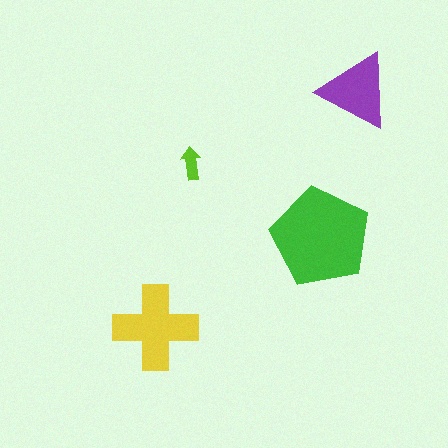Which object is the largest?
The green pentagon.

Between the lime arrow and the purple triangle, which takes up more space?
The purple triangle.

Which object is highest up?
The purple triangle is topmost.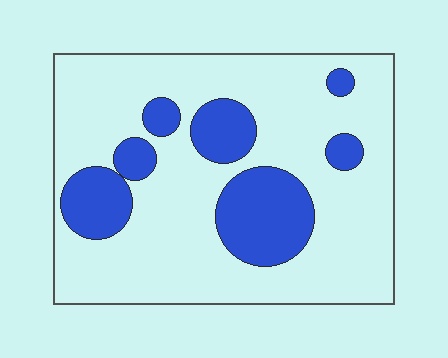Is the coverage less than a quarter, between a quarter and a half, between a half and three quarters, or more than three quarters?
Less than a quarter.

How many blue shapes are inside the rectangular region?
7.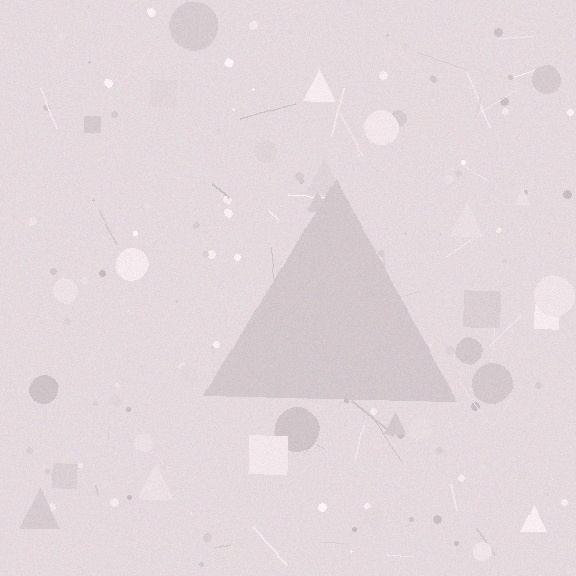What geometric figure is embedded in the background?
A triangle is embedded in the background.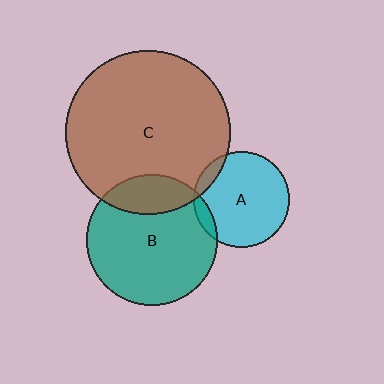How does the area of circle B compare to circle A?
Approximately 1.9 times.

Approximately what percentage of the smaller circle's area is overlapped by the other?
Approximately 20%.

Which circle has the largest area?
Circle C (brown).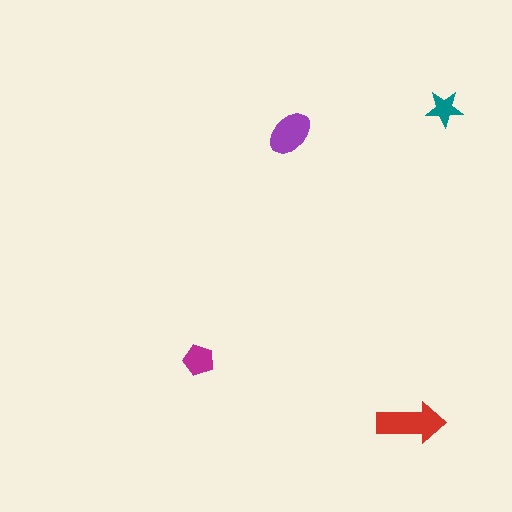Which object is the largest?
The red arrow.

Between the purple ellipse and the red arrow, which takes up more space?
The red arrow.